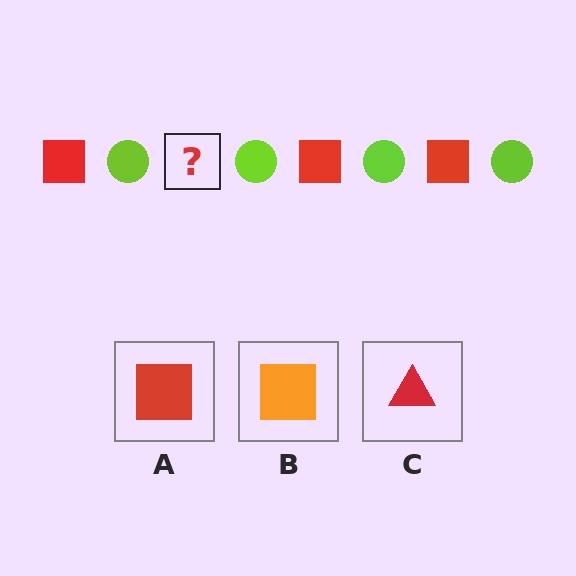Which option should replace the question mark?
Option A.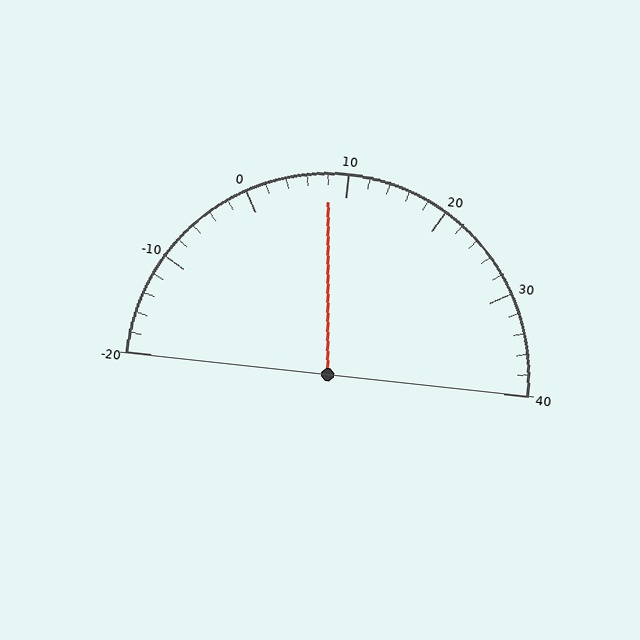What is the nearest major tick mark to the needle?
The nearest major tick mark is 10.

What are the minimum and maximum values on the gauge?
The gauge ranges from -20 to 40.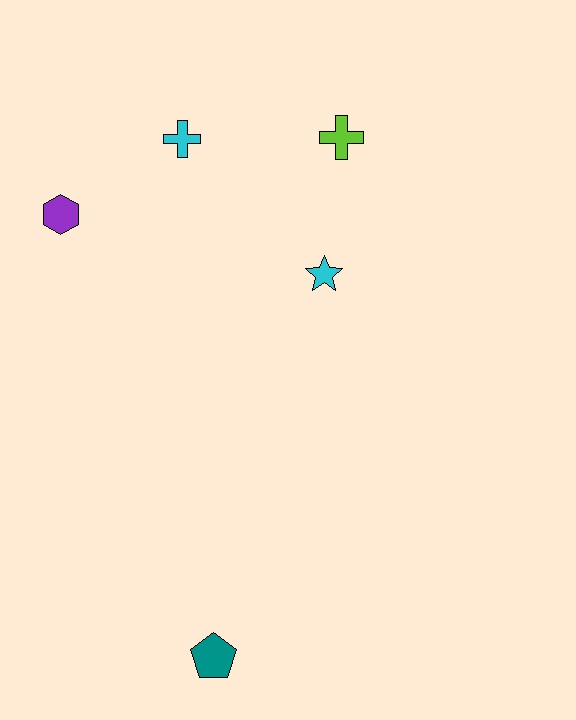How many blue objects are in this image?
There are no blue objects.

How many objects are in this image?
There are 5 objects.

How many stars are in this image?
There is 1 star.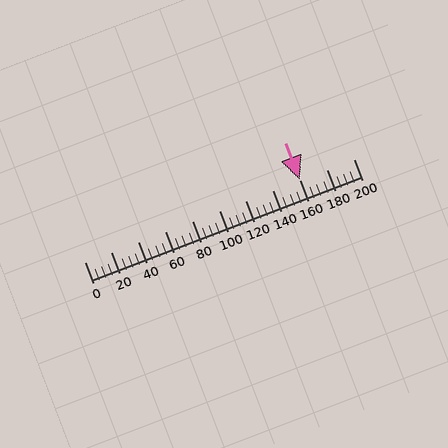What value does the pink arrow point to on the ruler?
The pink arrow points to approximately 160.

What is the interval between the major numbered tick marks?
The major tick marks are spaced 20 units apart.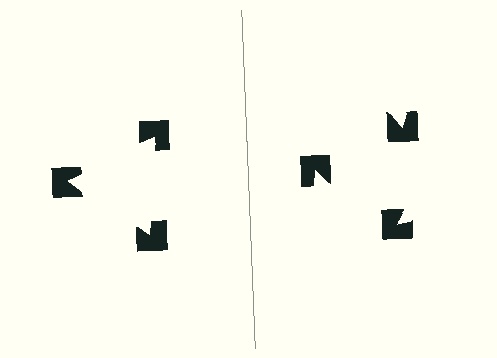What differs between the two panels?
The notched squares are positioned identically on both sides; only the wedge orientations differ. On the left they align to a triangle; on the right they are misaligned.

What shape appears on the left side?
An illusory triangle.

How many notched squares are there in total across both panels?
6 — 3 on each side.